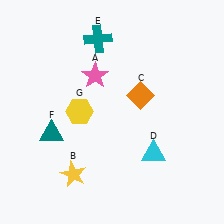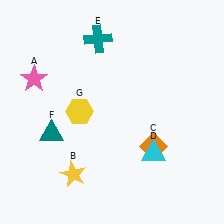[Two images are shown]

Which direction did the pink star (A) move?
The pink star (A) moved left.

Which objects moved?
The objects that moved are: the pink star (A), the orange diamond (C).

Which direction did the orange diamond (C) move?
The orange diamond (C) moved down.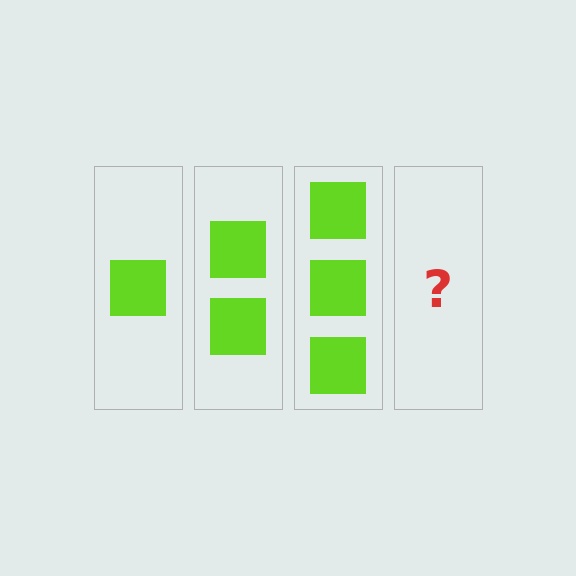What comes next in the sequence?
The next element should be 4 squares.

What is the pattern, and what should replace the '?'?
The pattern is that each step adds one more square. The '?' should be 4 squares.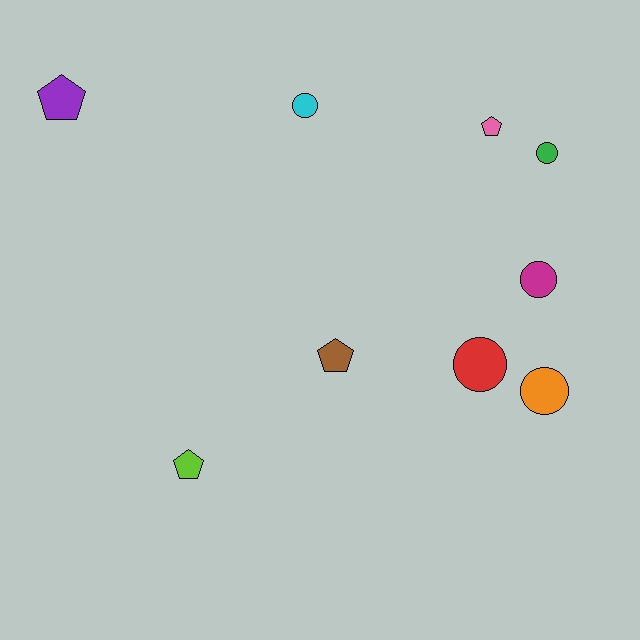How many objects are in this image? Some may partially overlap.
There are 9 objects.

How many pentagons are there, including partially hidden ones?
There are 4 pentagons.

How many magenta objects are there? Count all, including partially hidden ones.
There is 1 magenta object.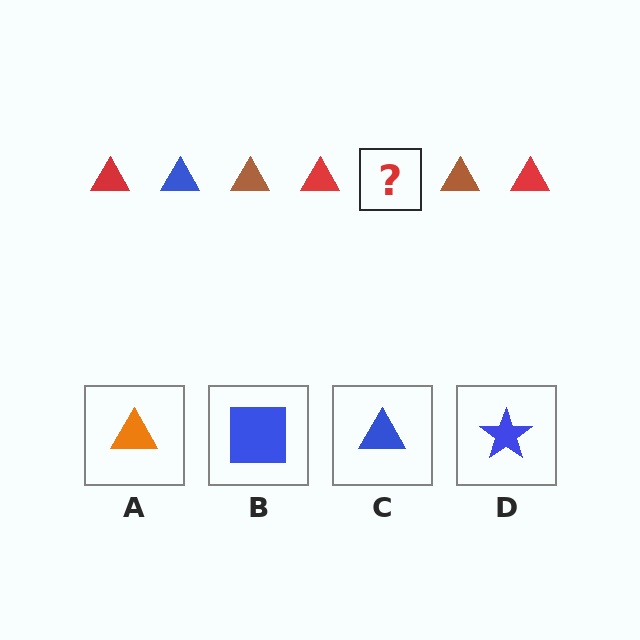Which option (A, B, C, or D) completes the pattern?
C.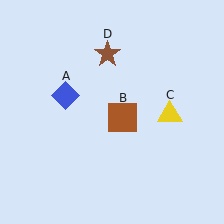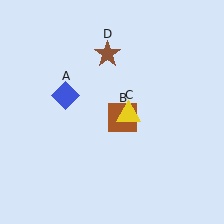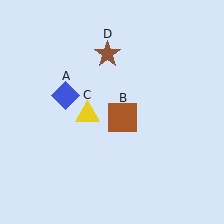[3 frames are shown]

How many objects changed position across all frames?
1 object changed position: yellow triangle (object C).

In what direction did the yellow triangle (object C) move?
The yellow triangle (object C) moved left.